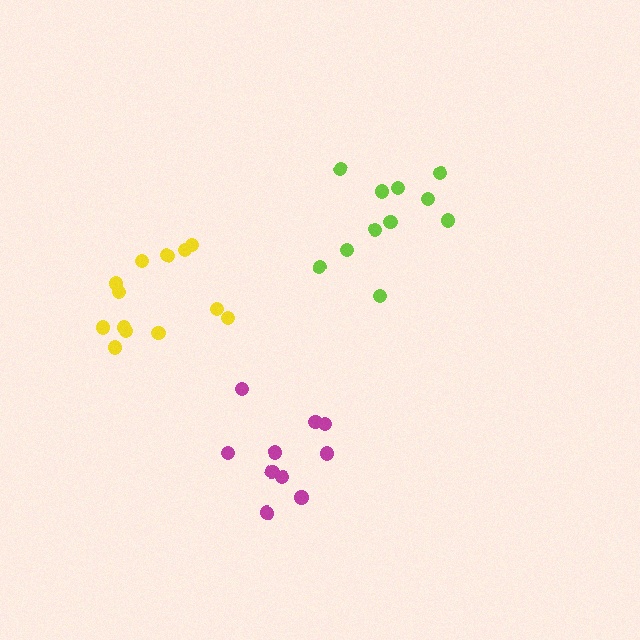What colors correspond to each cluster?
The clusters are colored: lime, magenta, yellow.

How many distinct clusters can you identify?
There are 3 distinct clusters.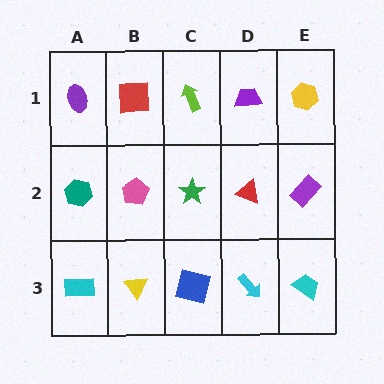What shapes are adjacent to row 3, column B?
A pink pentagon (row 2, column B), a cyan rectangle (row 3, column A), a blue square (row 3, column C).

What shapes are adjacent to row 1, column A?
A teal hexagon (row 2, column A), a red square (row 1, column B).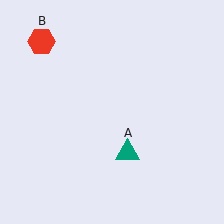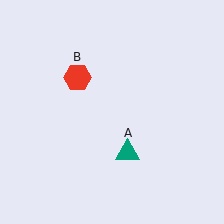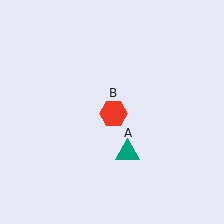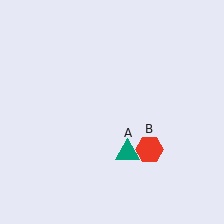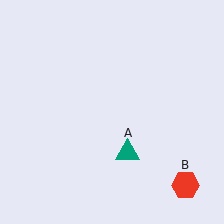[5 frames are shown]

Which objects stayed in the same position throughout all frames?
Teal triangle (object A) remained stationary.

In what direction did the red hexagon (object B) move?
The red hexagon (object B) moved down and to the right.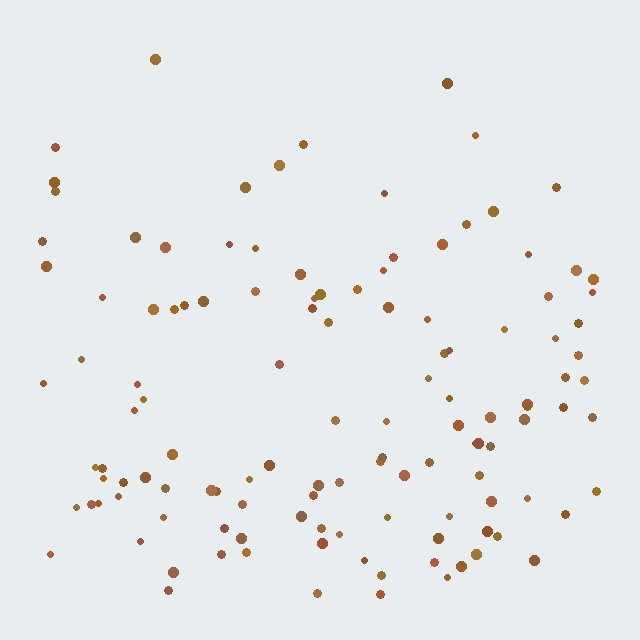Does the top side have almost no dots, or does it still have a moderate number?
Still a moderate number, just noticeably fewer than the bottom.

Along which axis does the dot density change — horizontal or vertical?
Vertical.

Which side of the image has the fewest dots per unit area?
The top.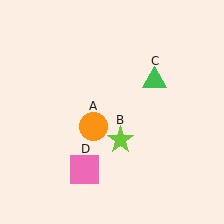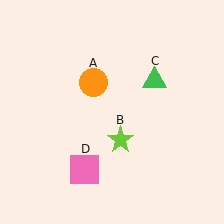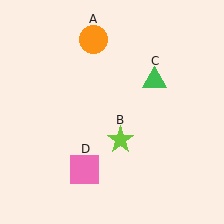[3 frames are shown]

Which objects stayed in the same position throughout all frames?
Lime star (object B) and green triangle (object C) and pink square (object D) remained stationary.